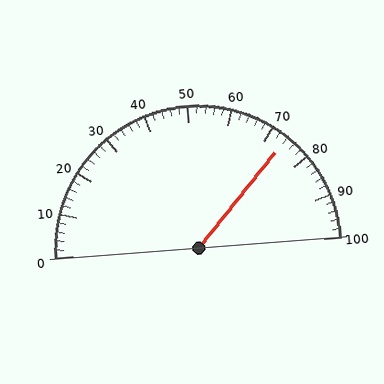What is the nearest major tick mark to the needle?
The nearest major tick mark is 70.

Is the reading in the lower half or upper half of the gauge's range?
The reading is in the upper half of the range (0 to 100).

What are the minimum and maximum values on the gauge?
The gauge ranges from 0 to 100.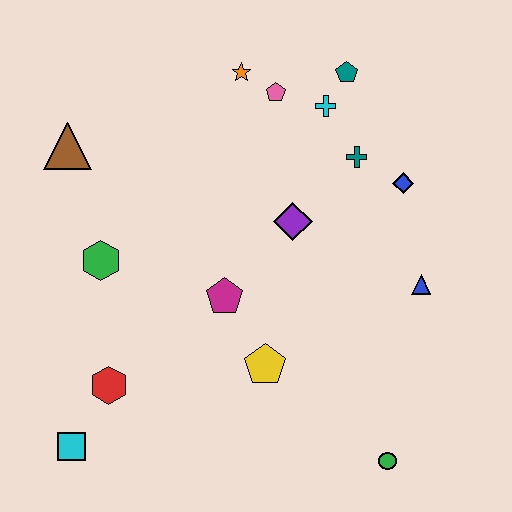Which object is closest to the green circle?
The yellow pentagon is closest to the green circle.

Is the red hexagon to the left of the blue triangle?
Yes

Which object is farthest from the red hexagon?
The teal pentagon is farthest from the red hexagon.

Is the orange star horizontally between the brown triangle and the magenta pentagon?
No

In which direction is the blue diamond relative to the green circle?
The blue diamond is above the green circle.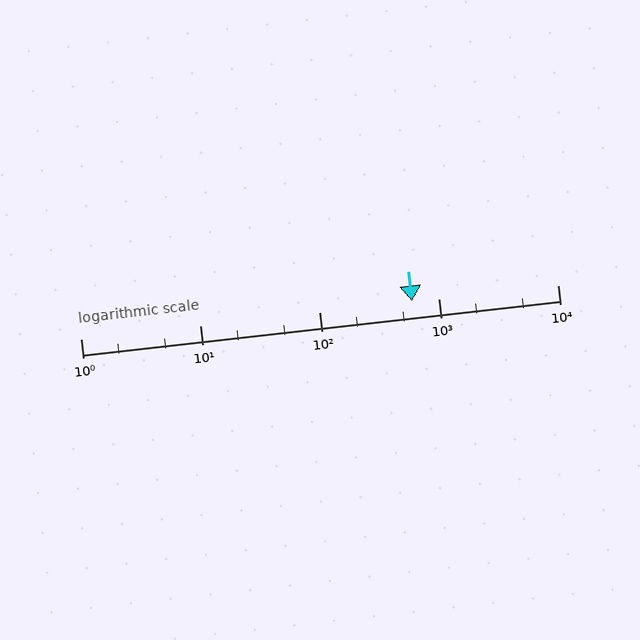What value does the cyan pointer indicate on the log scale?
The pointer indicates approximately 600.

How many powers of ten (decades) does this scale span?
The scale spans 4 decades, from 1 to 10000.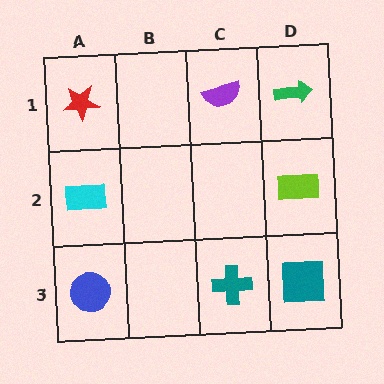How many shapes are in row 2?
2 shapes.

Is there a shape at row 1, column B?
No, that cell is empty.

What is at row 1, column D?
A green arrow.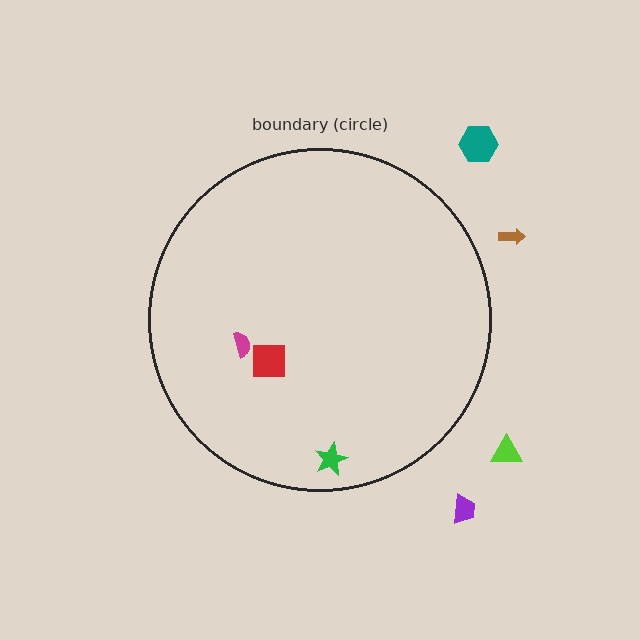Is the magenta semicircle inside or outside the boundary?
Inside.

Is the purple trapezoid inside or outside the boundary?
Outside.